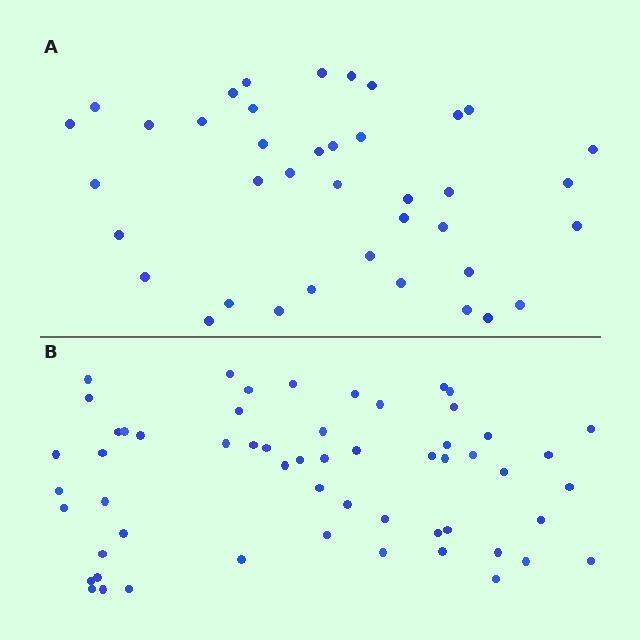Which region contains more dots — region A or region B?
Region B (the bottom region) has more dots.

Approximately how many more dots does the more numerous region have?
Region B has approximately 20 more dots than region A.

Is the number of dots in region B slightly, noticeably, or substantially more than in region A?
Region B has substantially more. The ratio is roughly 1.5 to 1.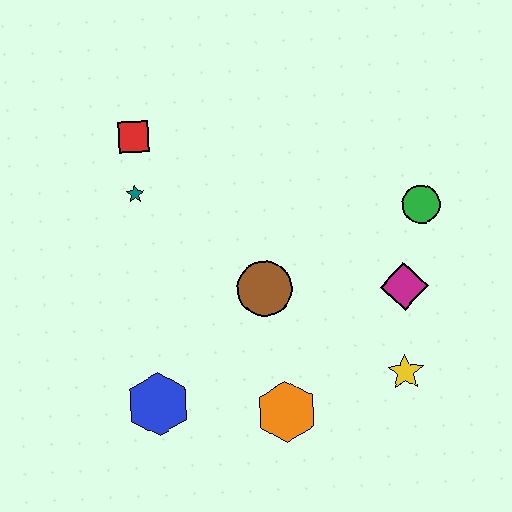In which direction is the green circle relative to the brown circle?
The green circle is to the right of the brown circle.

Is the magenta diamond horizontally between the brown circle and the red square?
No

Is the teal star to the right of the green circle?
No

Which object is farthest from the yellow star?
The red square is farthest from the yellow star.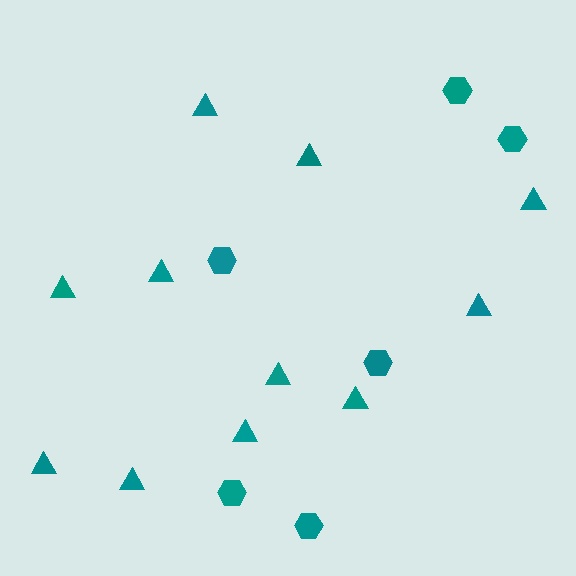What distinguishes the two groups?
There are 2 groups: one group of triangles (11) and one group of hexagons (6).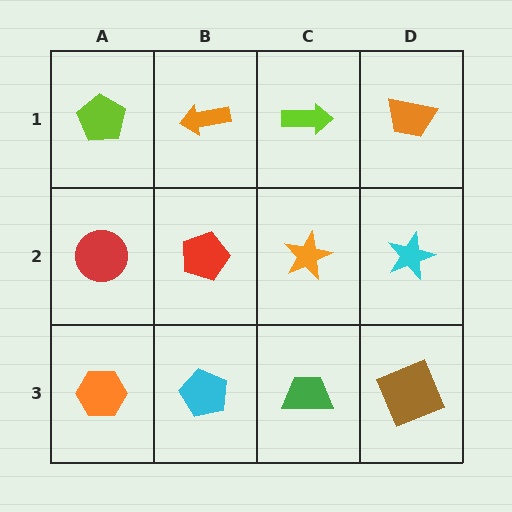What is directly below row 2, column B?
A cyan pentagon.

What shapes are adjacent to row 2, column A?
A lime pentagon (row 1, column A), an orange hexagon (row 3, column A), a red pentagon (row 2, column B).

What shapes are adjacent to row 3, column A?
A red circle (row 2, column A), a cyan pentagon (row 3, column B).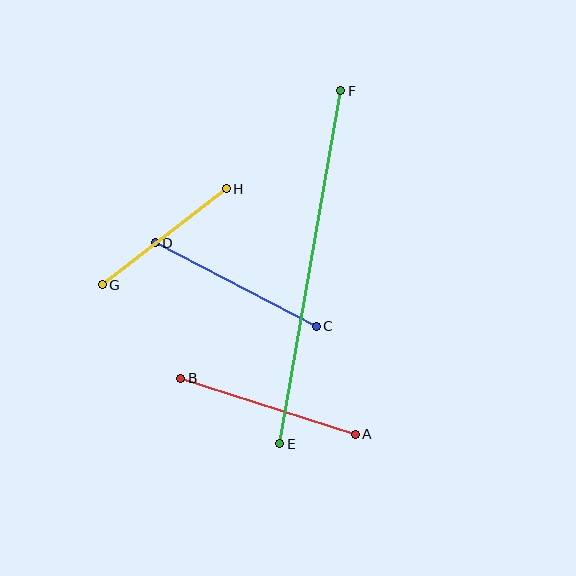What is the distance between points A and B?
The distance is approximately 183 pixels.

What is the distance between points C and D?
The distance is approximately 181 pixels.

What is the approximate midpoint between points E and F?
The midpoint is at approximately (310, 267) pixels.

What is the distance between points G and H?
The distance is approximately 157 pixels.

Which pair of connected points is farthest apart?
Points E and F are farthest apart.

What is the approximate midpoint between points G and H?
The midpoint is at approximately (164, 237) pixels.